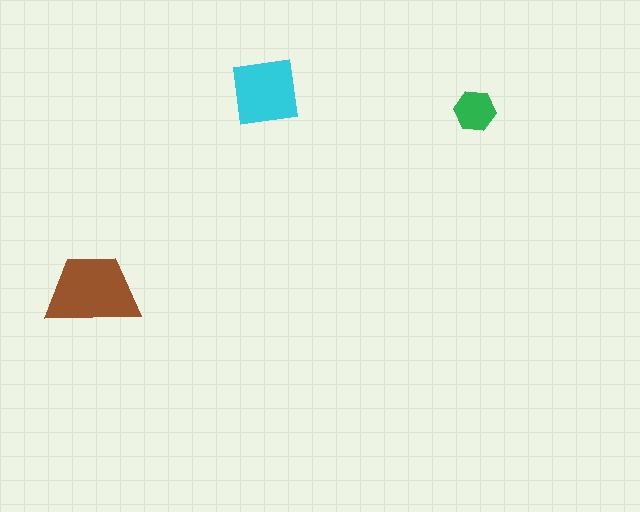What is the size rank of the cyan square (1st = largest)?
2nd.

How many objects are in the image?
There are 3 objects in the image.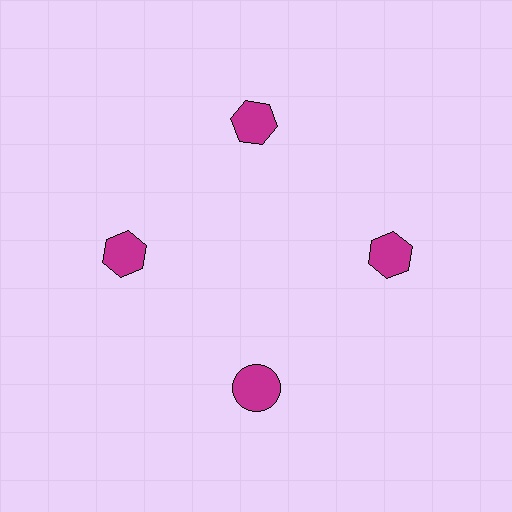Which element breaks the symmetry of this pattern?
The magenta circle at roughly the 6 o'clock position breaks the symmetry. All other shapes are magenta hexagons.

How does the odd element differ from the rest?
It has a different shape: circle instead of hexagon.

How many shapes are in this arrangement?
There are 4 shapes arranged in a ring pattern.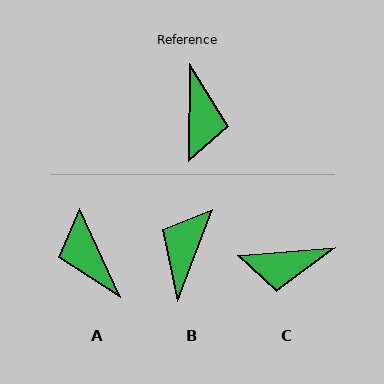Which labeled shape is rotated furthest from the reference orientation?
B, about 160 degrees away.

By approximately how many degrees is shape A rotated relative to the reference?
Approximately 154 degrees clockwise.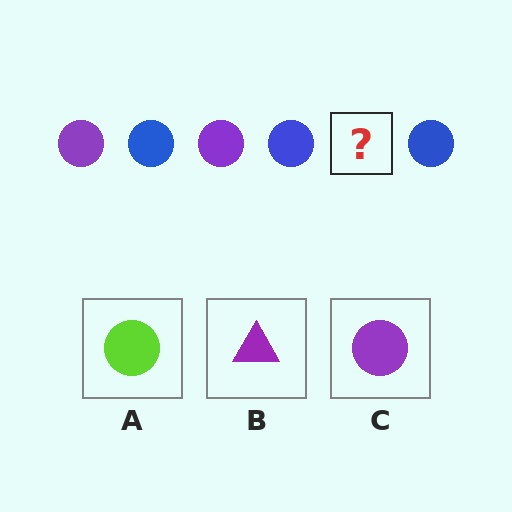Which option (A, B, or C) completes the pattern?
C.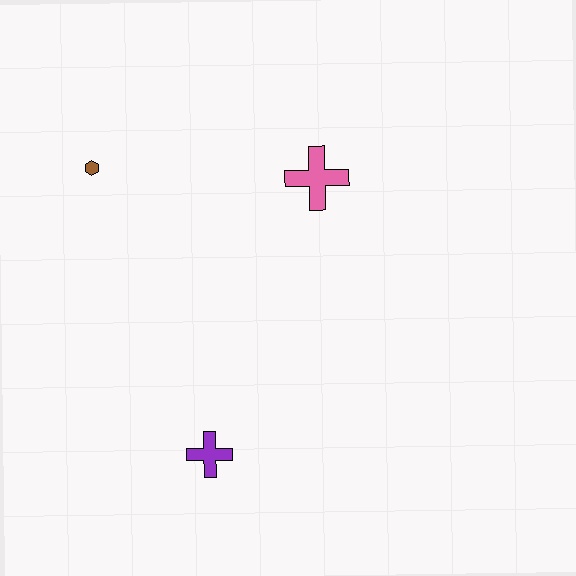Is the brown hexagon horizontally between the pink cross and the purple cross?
No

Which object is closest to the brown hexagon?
The pink cross is closest to the brown hexagon.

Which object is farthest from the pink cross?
The purple cross is farthest from the pink cross.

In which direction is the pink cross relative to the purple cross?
The pink cross is above the purple cross.